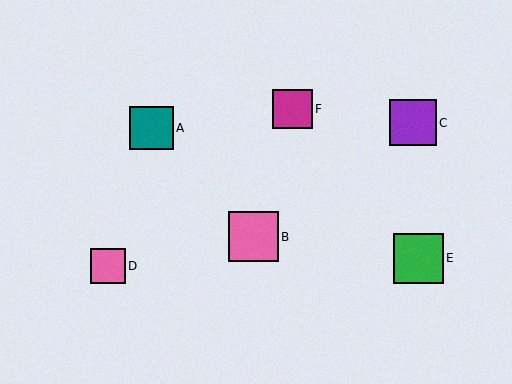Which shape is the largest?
The pink square (labeled B) is the largest.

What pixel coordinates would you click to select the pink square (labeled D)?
Click at (108, 266) to select the pink square D.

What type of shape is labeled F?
Shape F is a magenta square.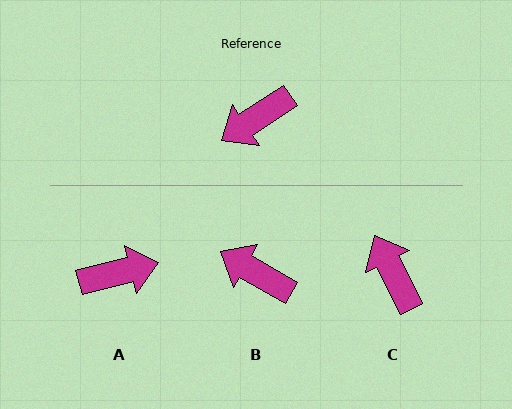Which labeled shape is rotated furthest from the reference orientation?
A, about 162 degrees away.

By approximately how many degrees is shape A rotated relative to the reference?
Approximately 162 degrees counter-clockwise.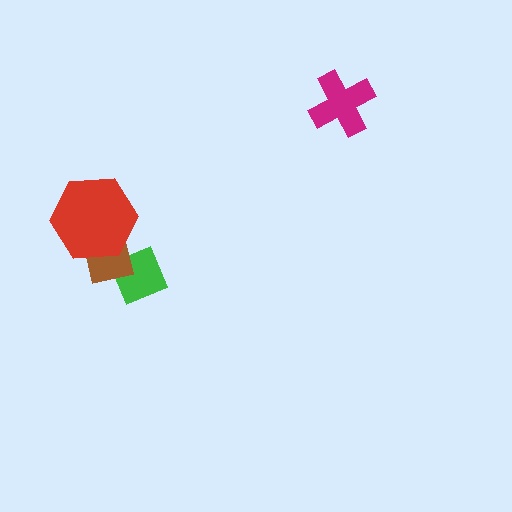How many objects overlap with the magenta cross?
0 objects overlap with the magenta cross.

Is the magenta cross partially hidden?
No, no other shape covers it.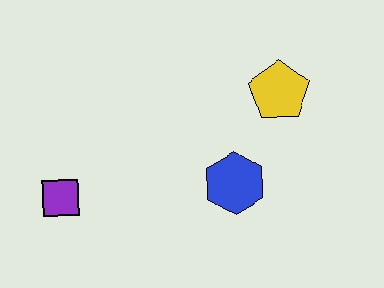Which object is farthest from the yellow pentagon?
The purple square is farthest from the yellow pentagon.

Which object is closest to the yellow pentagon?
The blue hexagon is closest to the yellow pentagon.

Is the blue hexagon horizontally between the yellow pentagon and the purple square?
Yes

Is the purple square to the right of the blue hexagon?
No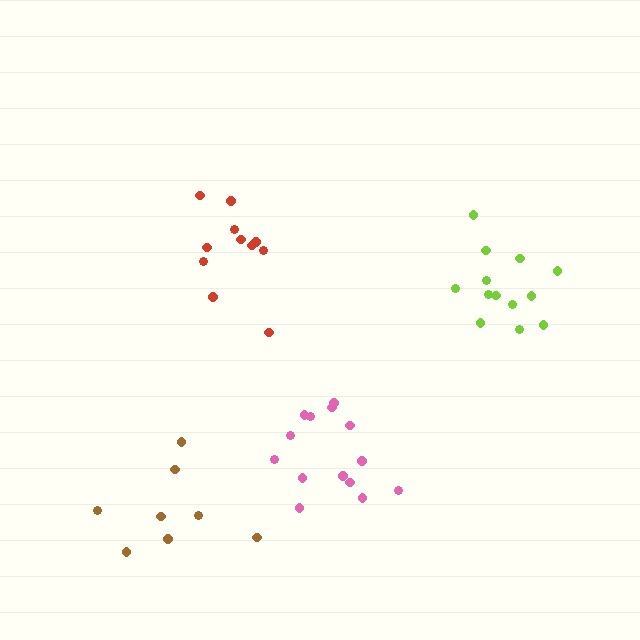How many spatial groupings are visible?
There are 4 spatial groupings.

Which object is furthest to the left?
The brown cluster is leftmost.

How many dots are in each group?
Group 1: 11 dots, Group 2: 13 dots, Group 3: 8 dots, Group 4: 14 dots (46 total).